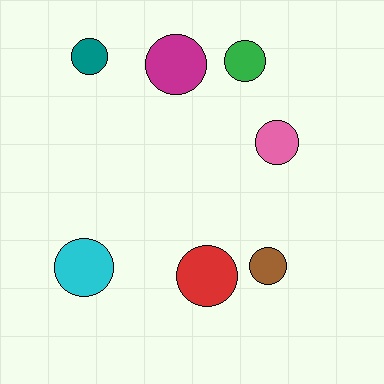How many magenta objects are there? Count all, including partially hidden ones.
There is 1 magenta object.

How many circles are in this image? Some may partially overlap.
There are 7 circles.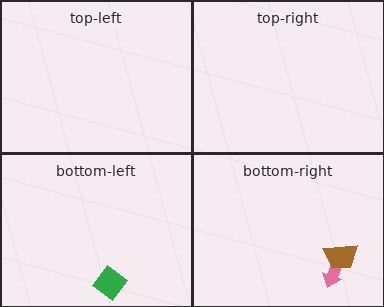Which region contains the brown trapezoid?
The bottom-right region.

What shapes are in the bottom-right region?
The pink arrow, the brown trapezoid.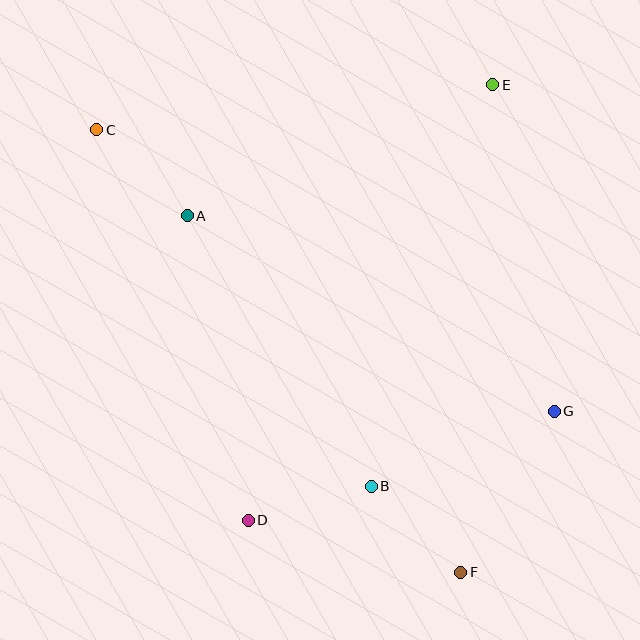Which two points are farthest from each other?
Points C and F are farthest from each other.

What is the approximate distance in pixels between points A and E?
The distance between A and E is approximately 332 pixels.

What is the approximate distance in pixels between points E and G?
The distance between E and G is approximately 332 pixels.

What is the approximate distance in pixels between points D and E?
The distance between D and E is approximately 499 pixels.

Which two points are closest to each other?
Points B and F are closest to each other.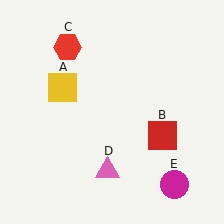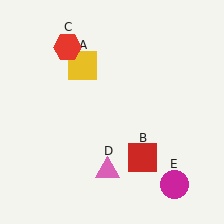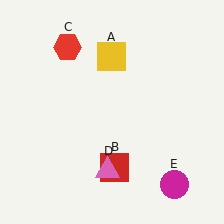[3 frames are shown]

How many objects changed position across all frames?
2 objects changed position: yellow square (object A), red square (object B).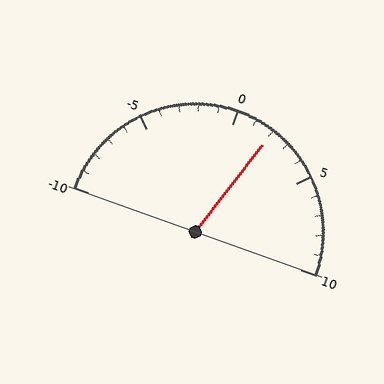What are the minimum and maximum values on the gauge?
The gauge ranges from -10 to 10.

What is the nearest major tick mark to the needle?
The nearest major tick mark is 0.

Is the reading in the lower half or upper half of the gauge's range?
The reading is in the upper half of the range (-10 to 10).